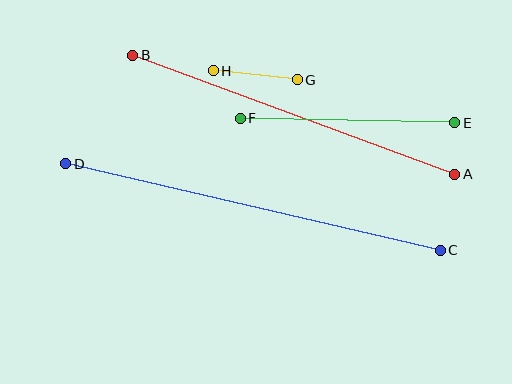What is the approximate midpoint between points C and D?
The midpoint is at approximately (253, 207) pixels.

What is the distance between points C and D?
The distance is approximately 384 pixels.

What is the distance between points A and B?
The distance is approximately 343 pixels.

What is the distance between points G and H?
The distance is approximately 85 pixels.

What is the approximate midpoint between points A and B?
The midpoint is at approximately (294, 115) pixels.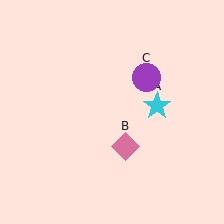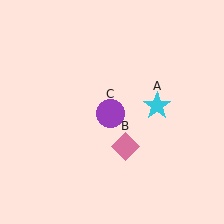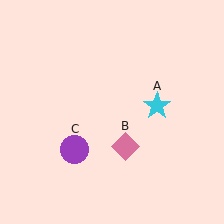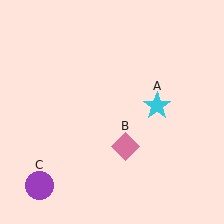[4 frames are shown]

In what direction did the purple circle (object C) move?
The purple circle (object C) moved down and to the left.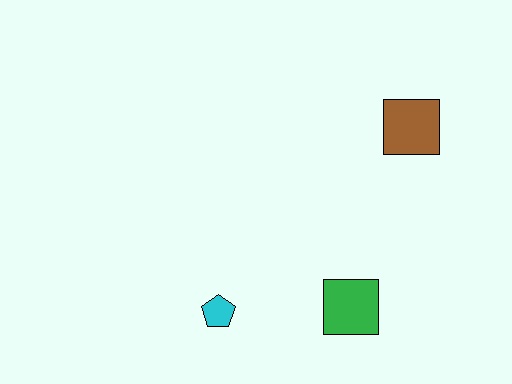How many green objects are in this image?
There is 1 green object.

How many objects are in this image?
There are 3 objects.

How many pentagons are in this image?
There is 1 pentagon.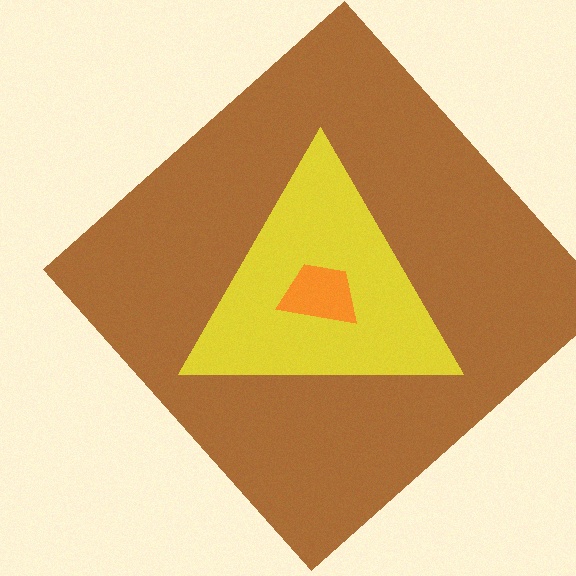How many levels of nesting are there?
3.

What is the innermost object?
The orange trapezoid.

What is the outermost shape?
The brown diamond.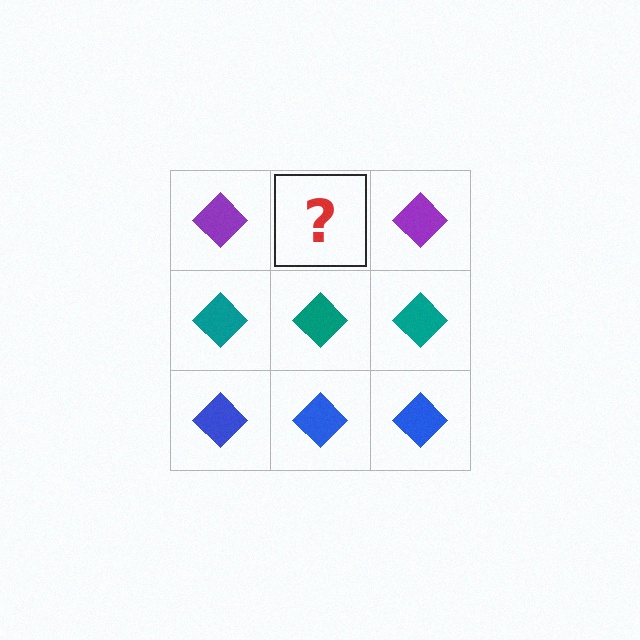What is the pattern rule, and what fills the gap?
The rule is that each row has a consistent color. The gap should be filled with a purple diamond.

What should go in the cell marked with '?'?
The missing cell should contain a purple diamond.